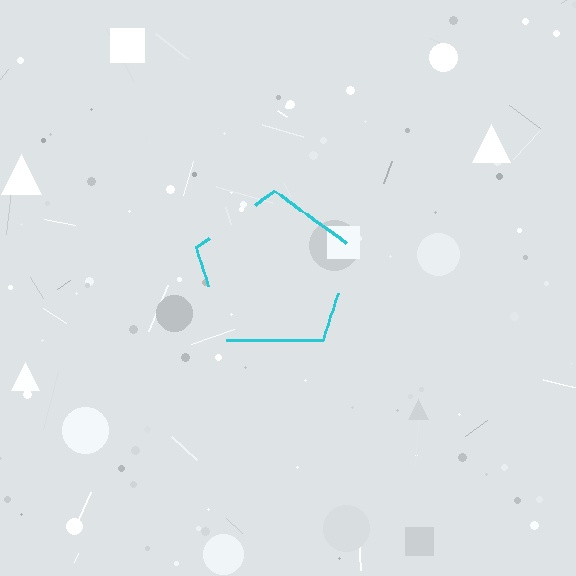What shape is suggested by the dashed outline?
The dashed outline suggests a pentagon.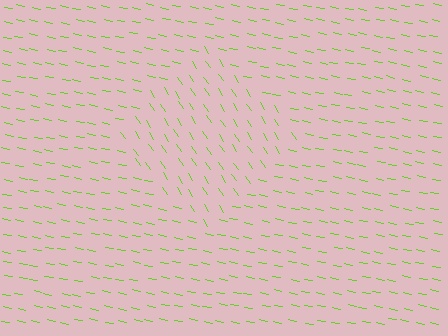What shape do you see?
I see a diamond.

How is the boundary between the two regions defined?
The boundary is defined purely by a change in line orientation (approximately 45 degrees difference). All lines are the same color and thickness.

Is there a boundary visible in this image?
Yes, there is a texture boundary formed by a change in line orientation.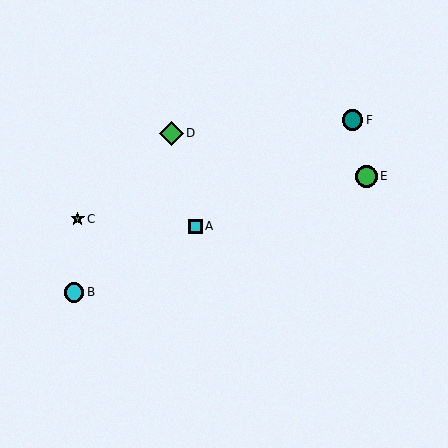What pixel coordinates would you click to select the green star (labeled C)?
Click at (78, 219) to select the green star C.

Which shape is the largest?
The green diamond (labeled D) is the largest.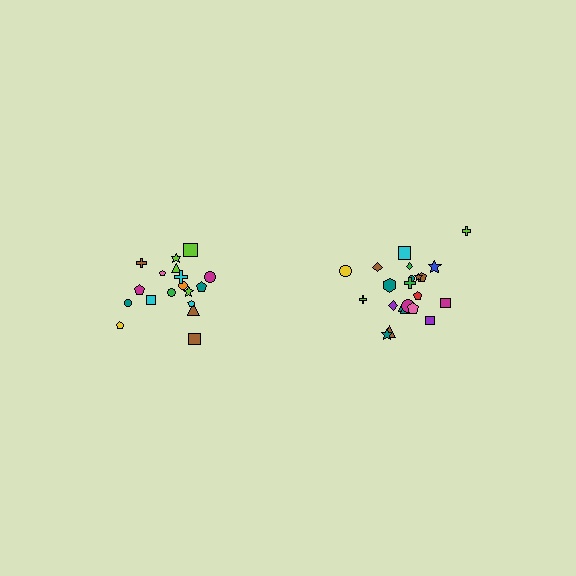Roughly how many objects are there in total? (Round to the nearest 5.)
Roughly 40 objects in total.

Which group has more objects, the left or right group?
The right group.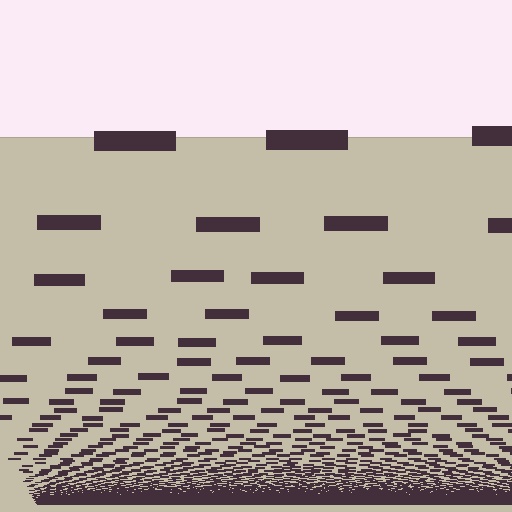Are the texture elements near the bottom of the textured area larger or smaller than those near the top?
Smaller. The gradient is inverted — elements near the bottom are smaller and denser.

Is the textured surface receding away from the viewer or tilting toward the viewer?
The surface appears to tilt toward the viewer. Texture elements get larger and sparser toward the top.